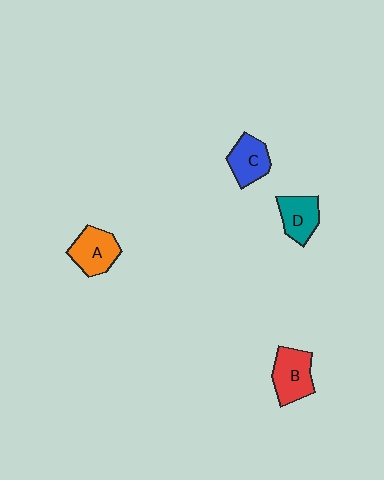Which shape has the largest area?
Shape B (red).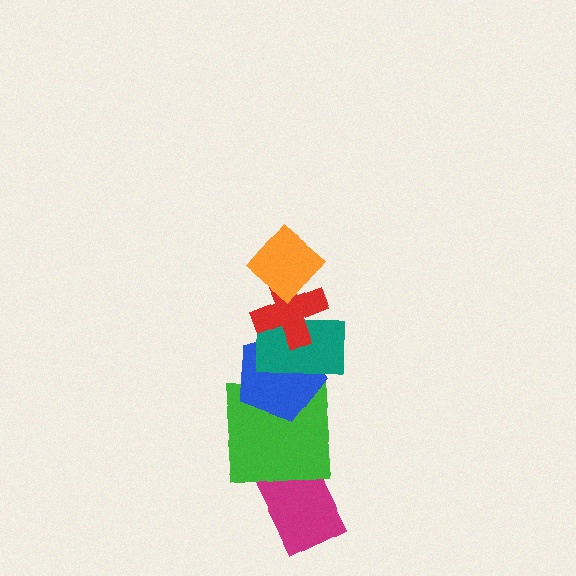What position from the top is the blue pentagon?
The blue pentagon is 4th from the top.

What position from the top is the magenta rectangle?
The magenta rectangle is 6th from the top.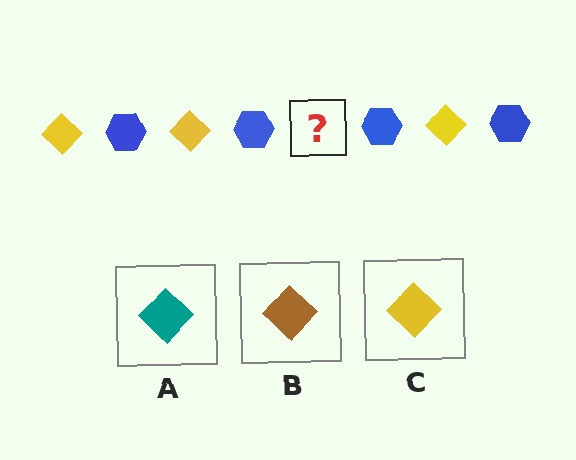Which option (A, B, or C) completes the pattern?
C.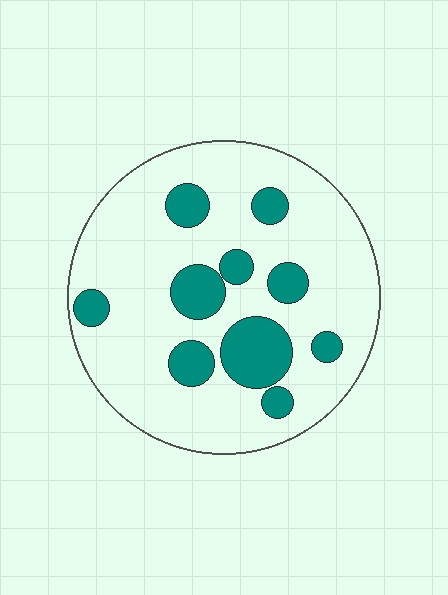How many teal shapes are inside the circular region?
10.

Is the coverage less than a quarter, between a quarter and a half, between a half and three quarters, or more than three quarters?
Less than a quarter.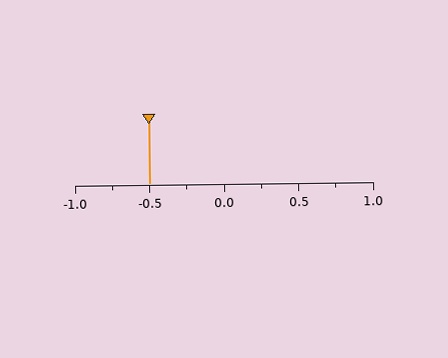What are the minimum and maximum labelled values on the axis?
The axis runs from -1.0 to 1.0.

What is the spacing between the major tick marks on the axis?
The major ticks are spaced 0.5 apart.